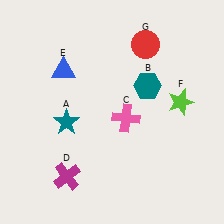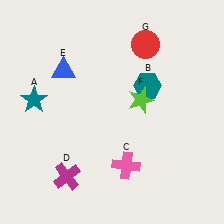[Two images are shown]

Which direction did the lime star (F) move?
The lime star (F) moved left.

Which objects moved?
The objects that moved are: the teal star (A), the pink cross (C), the lime star (F).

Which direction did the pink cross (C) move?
The pink cross (C) moved down.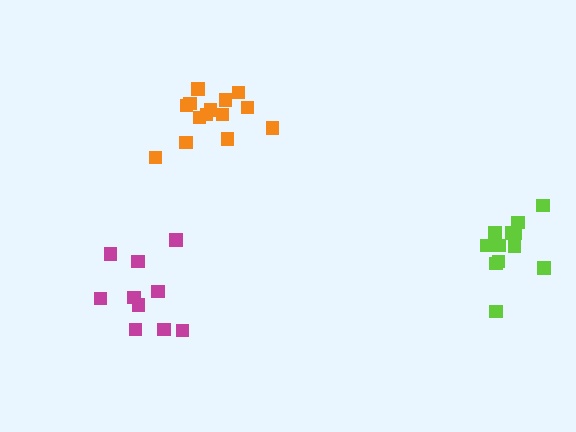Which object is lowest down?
The magenta cluster is bottommost.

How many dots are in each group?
Group 1: 14 dots, Group 2: 12 dots, Group 3: 10 dots (36 total).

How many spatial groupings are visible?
There are 3 spatial groupings.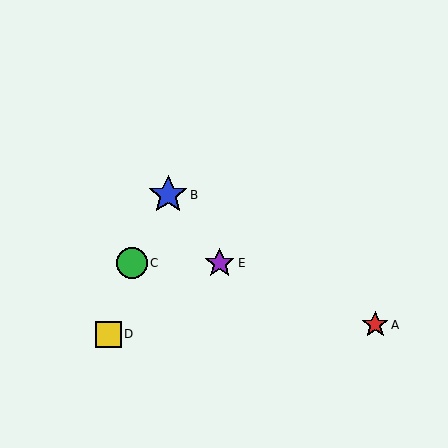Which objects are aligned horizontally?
Objects C, E are aligned horizontally.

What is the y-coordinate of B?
Object B is at y≈195.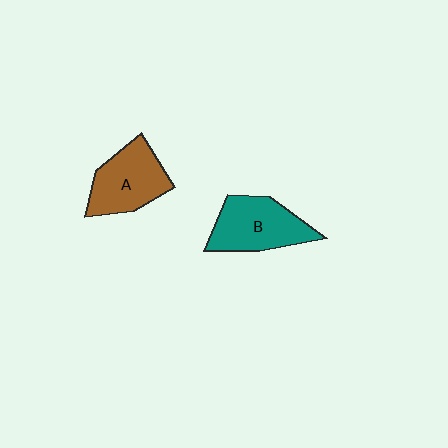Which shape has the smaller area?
Shape A (brown).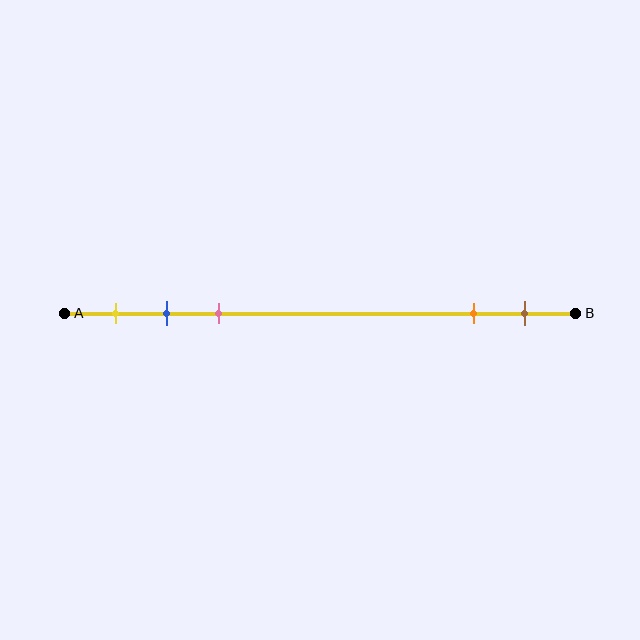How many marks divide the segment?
There are 5 marks dividing the segment.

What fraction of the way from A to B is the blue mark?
The blue mark is approximately 20% (0.2) of the way from A to B.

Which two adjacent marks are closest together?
The blue and pink marks are the closest adjacent pair.